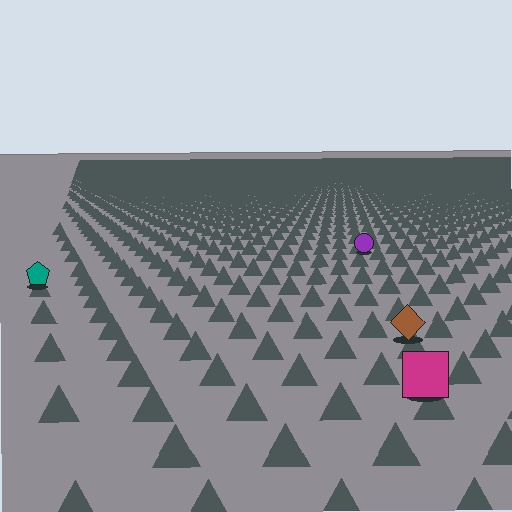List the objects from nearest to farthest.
From nearest to farthest: the magenta square, the brown diamond, the teal pentagon, the purple circle.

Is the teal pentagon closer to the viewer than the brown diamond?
No. The brown diamond is closer — you can tell from the texture gradient: the ground texture is coarser near it.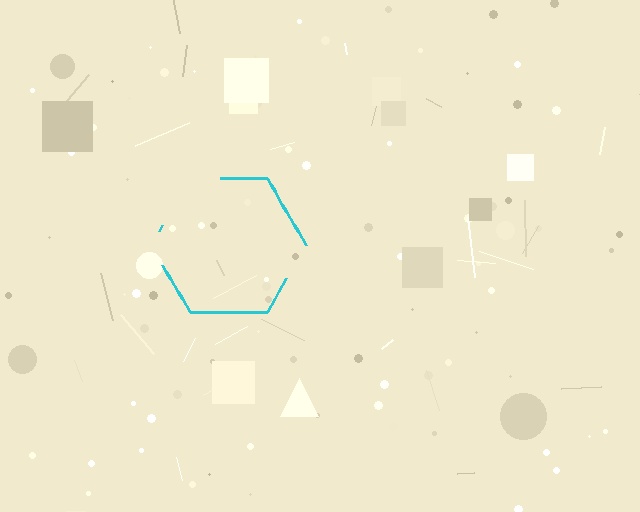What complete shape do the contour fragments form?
The contour fragments form a hexagon.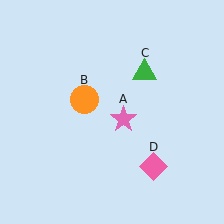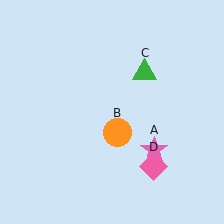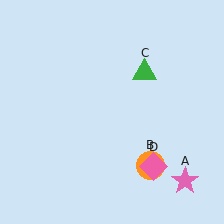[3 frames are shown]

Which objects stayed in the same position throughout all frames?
Green triangle (object C) and pink diamond (object D) remained stationary.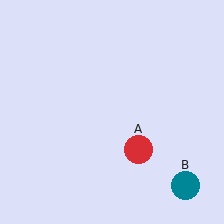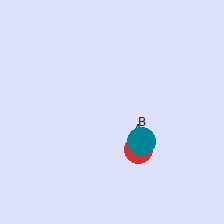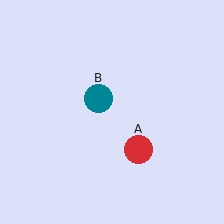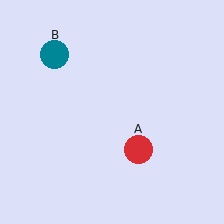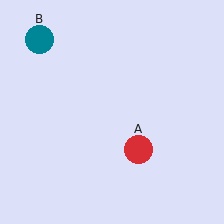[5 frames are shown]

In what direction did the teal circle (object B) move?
The teal circle (object B) moved up and to the left.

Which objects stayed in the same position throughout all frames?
Red circle (object A) remained stationary.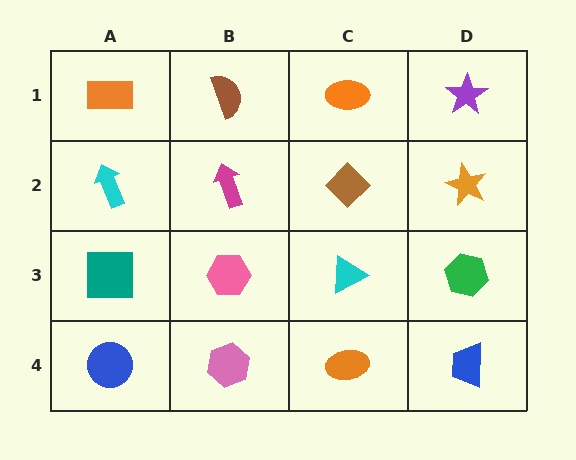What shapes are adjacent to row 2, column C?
An orange ellipse (row 1, column C), a cyan triangle (row 3, column C), a magenta arrow (row 2, column B), an orange star (row 2, column D).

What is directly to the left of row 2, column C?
A magenta arrow.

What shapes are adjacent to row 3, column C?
A brown diamond (row 2, column C), an orange ellipse (row 4, column C), a pink hexagon (row 3, column B), a green hexagon (row 3, column D).